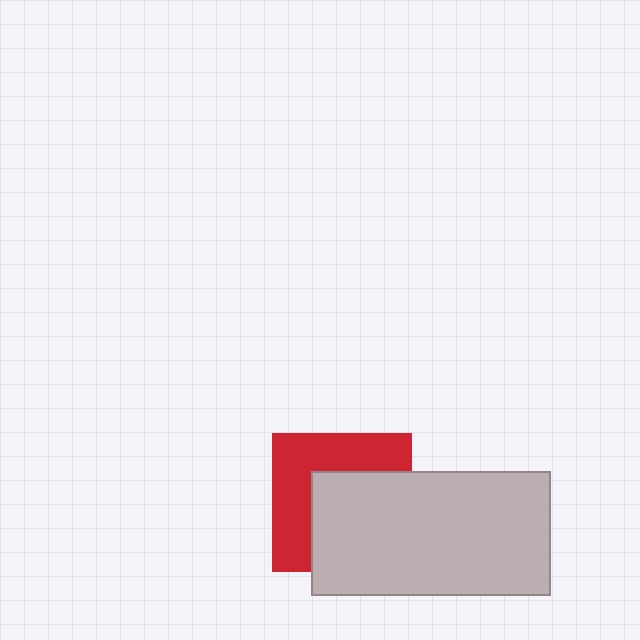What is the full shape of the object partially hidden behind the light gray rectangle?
The partially hidden object is a red square.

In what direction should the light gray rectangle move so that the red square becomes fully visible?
The light gray rectangle should move toward the lower-right. That is the shortest direction to clear the overlap and leave the red square fully visible.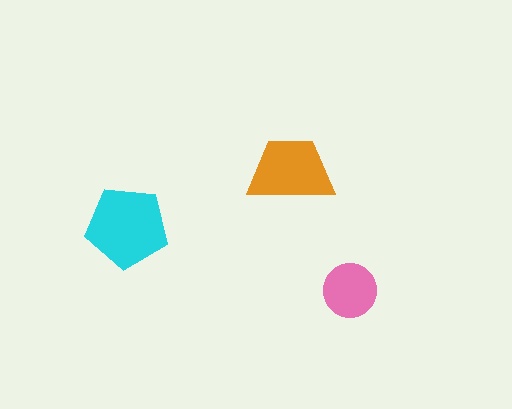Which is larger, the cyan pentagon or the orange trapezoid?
The cyan pentagon.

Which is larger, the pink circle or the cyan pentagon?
The cyan pentagon.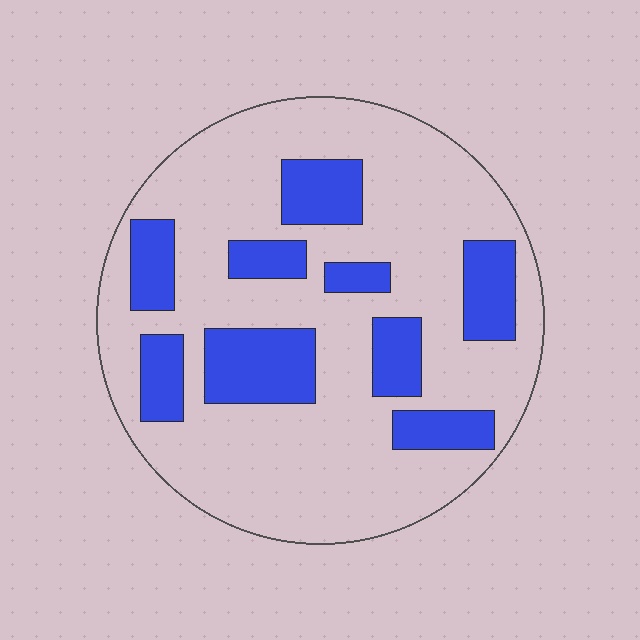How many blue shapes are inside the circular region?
9.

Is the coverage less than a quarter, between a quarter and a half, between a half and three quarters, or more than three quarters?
Between a quarter and a half.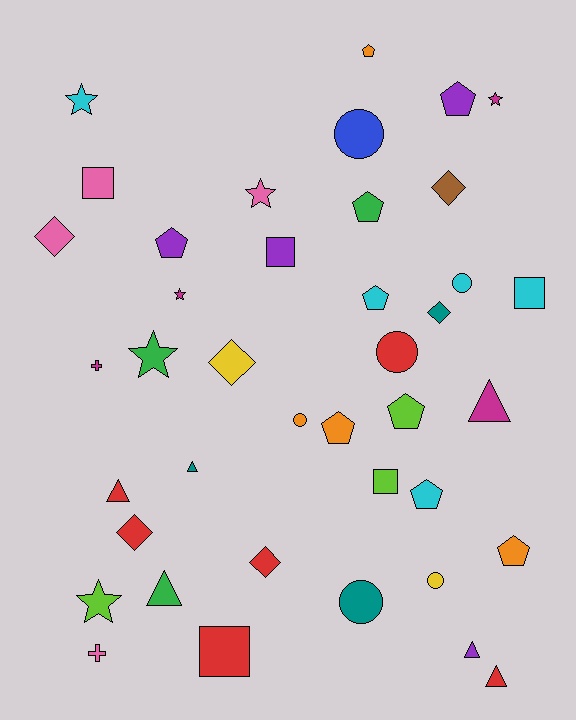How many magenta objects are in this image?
There are 4 magenta objects.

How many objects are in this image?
There are 40 objects.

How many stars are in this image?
There are 6 stars.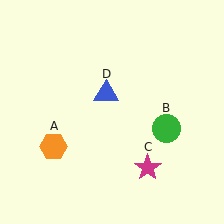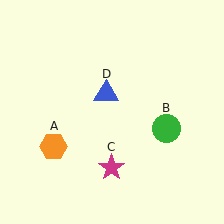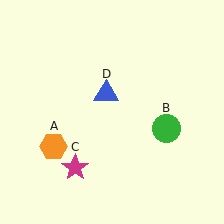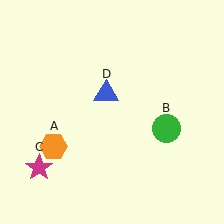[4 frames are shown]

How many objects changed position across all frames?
1 object changed position: magenta star (object C).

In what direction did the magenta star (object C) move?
The magenta star (object C) moved left.